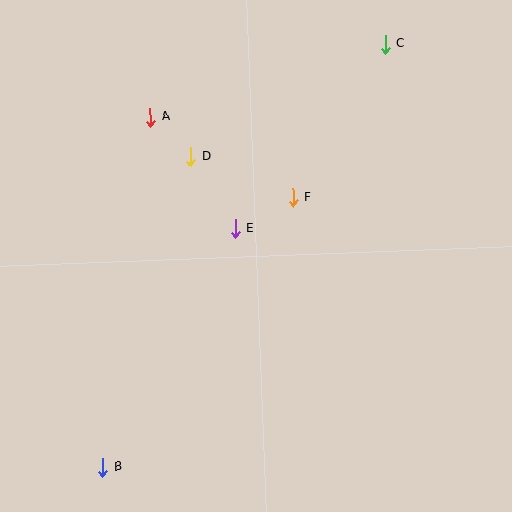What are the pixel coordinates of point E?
Point E is at (235, 228).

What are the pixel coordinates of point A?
Point A is at (150, 117).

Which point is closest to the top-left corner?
Point A is closest to the top-left corner.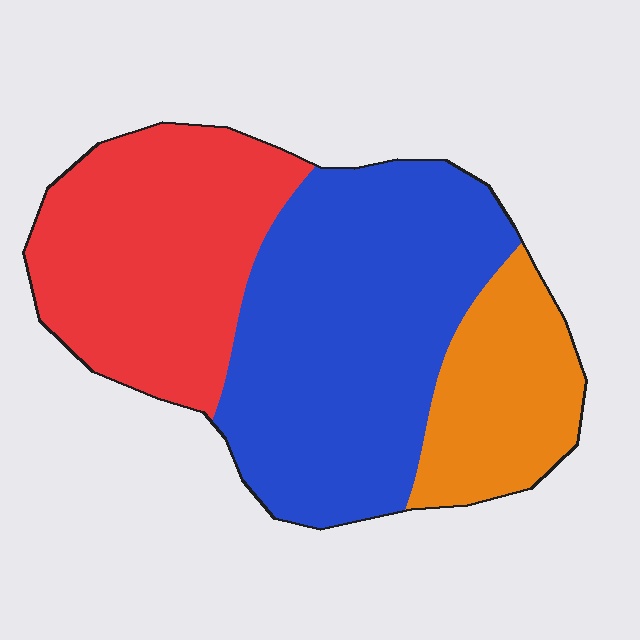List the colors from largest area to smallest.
From largest to smallest: blue, red, orange.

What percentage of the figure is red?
Red takes up about one third (1/3) of the figure.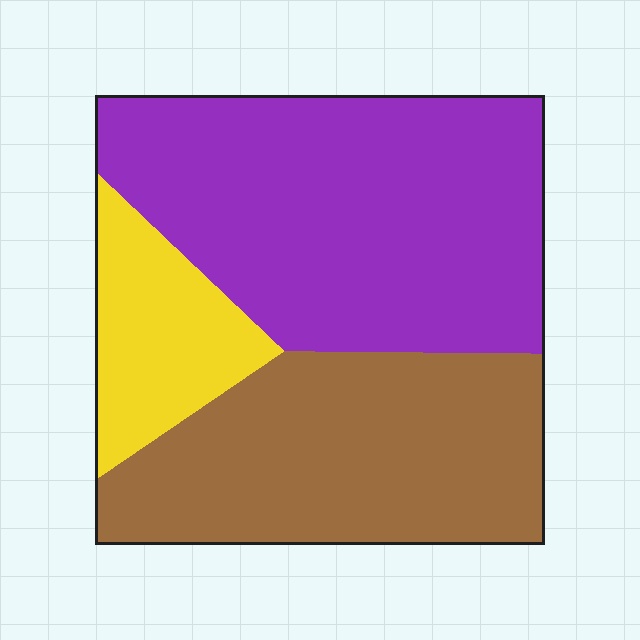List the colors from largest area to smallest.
From largest to smallest: purple, brown, yellow.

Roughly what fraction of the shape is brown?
Brown covers 37% of the shape.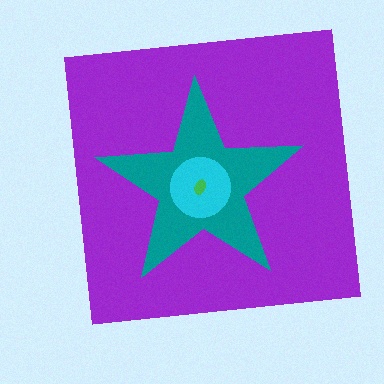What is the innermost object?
The green ellipse.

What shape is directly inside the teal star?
The cyan circle.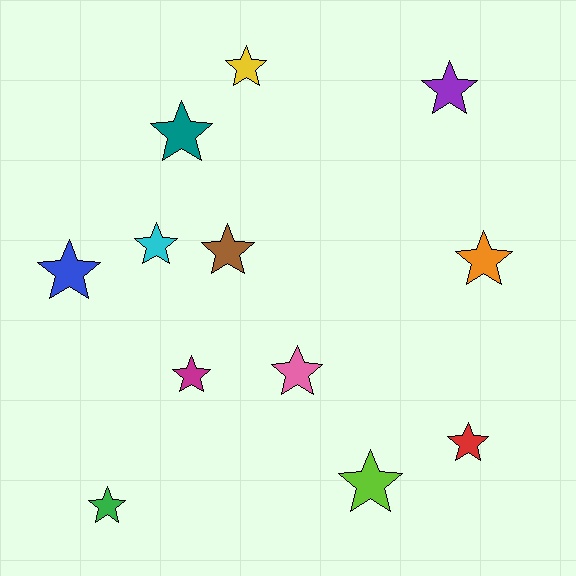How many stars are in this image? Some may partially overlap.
There are 12 stars.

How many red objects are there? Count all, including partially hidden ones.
There is 1 red object.